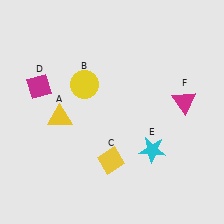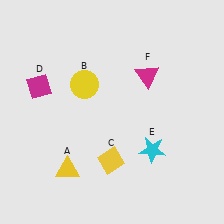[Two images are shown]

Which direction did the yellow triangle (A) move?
The yellow triangle (A) moved down.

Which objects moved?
The objects that moved are: the yellow triangle (A), the magenta triangle (F).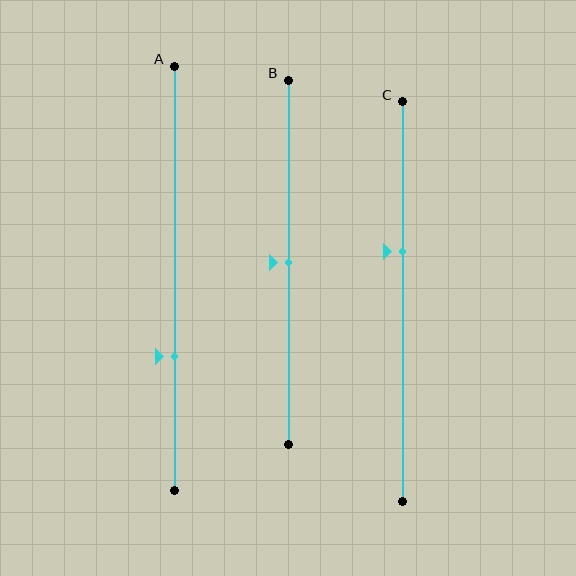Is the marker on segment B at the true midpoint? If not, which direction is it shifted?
Yes, the marker on segment B is at the true midpoint.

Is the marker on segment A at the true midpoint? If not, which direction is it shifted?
No, the marker on segment A is shifted downward by about 18% of the segment length.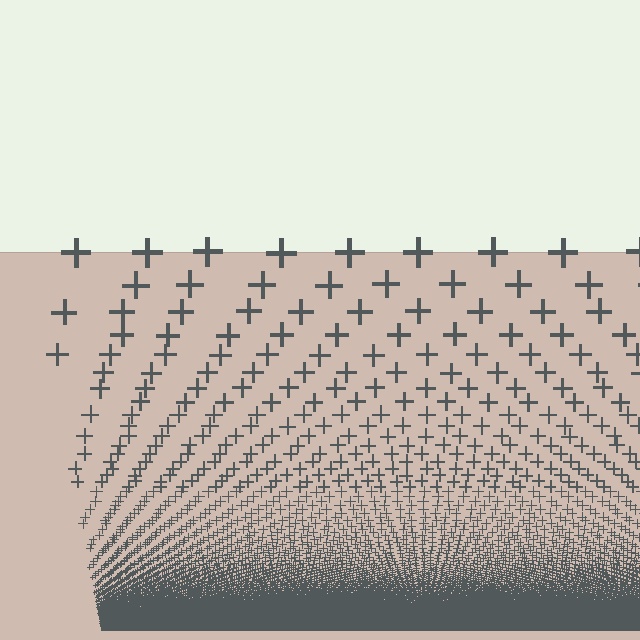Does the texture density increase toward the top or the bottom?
Density increases toward the bottom.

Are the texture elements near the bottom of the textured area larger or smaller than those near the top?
Smaller. The gradient is inverted — elements near the bottom are smaller and denser.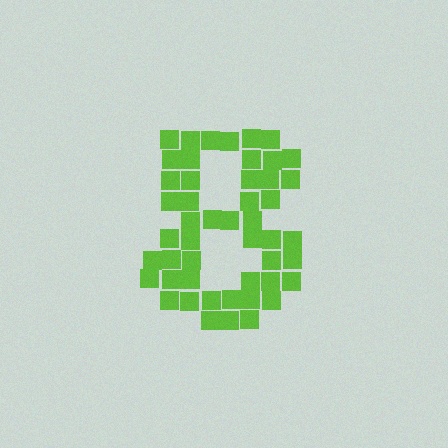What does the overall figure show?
The overall figure shows the digit 8.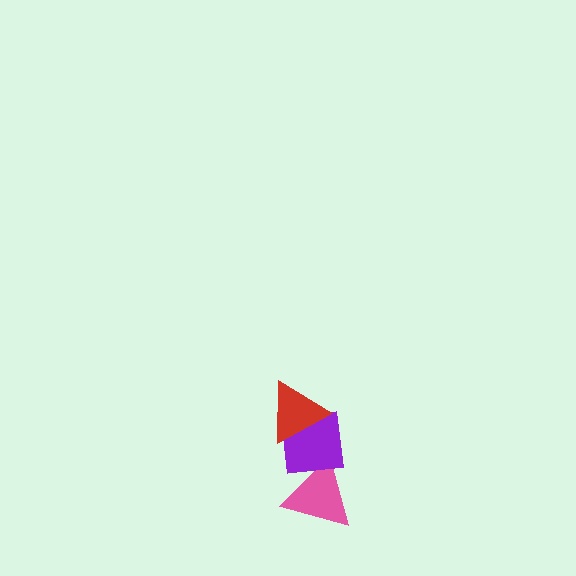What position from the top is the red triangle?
The red triangle is 1st from the top.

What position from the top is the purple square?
The purple square is 2nd from the top.